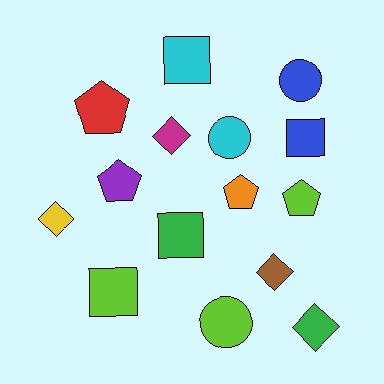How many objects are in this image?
There are 15 objects.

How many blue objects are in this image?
There are 2 blue objects.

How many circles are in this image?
There are 3 circles.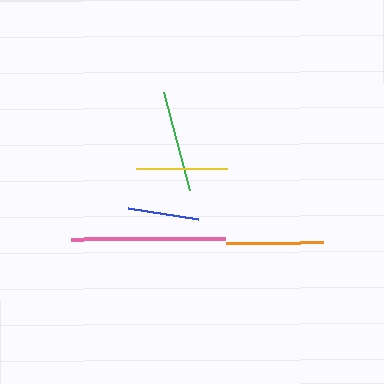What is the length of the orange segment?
The orange segment is approximately 97 pixels long.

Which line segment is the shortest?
The blue line is the shortest at approximately 71 pixels.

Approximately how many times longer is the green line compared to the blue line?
The green line is approximately 1.4 times the length of the blue line.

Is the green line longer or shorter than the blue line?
The green line is longer than the blue line.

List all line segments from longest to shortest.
From longest to shortest: pink, green, orange, yellow, blue.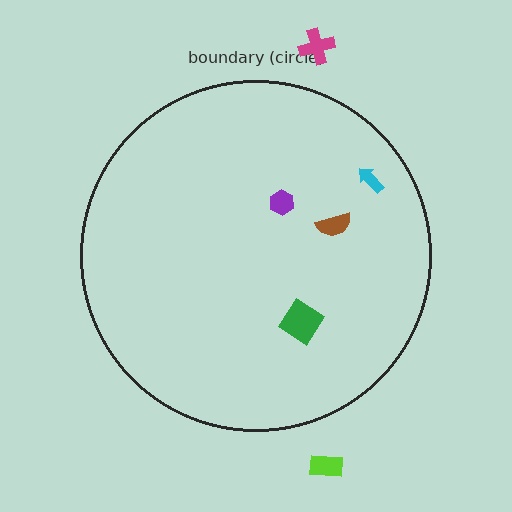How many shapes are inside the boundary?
4 inside, 2 outside.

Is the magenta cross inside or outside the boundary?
Outside.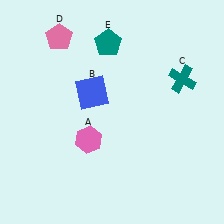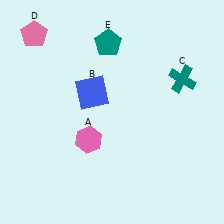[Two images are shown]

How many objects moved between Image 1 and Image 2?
1 object moved between the two images.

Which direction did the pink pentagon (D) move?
The pink pentagon (D) moved left.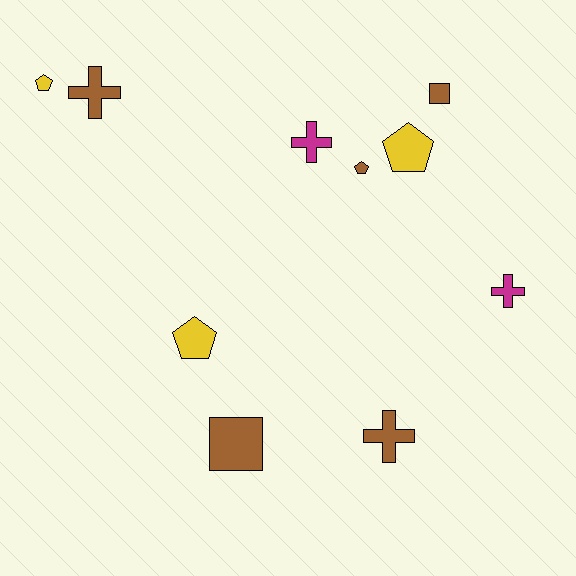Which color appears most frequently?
Brown, with 5 objects.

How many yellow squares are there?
There are no yellow squares.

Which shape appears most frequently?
Cross, with 4 objects.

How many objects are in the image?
There are 10 objects.